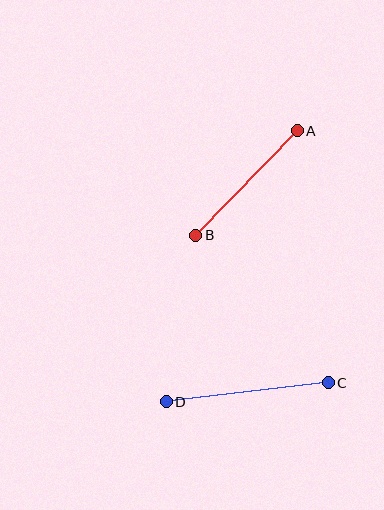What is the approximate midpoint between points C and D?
The midpoint is at approximately (247, 392) pixels.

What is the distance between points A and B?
The distance is approximately 146 pixels.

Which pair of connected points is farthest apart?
Points C and D are farthest apart.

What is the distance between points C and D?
The distance is approximately 163 pixels.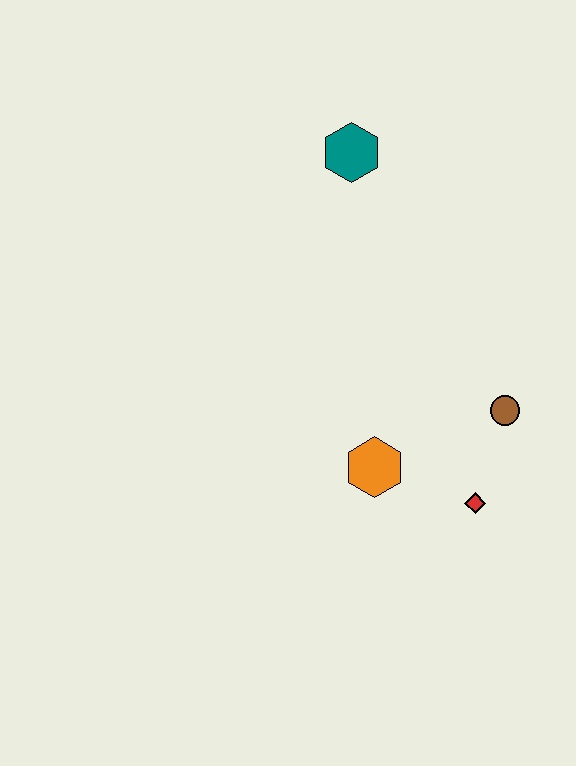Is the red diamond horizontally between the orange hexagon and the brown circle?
Yes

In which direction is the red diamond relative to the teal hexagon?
The red diamond is below the teal hexagon.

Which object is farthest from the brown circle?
The teal hexagon is farthest from the brown circle.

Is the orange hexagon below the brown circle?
Yes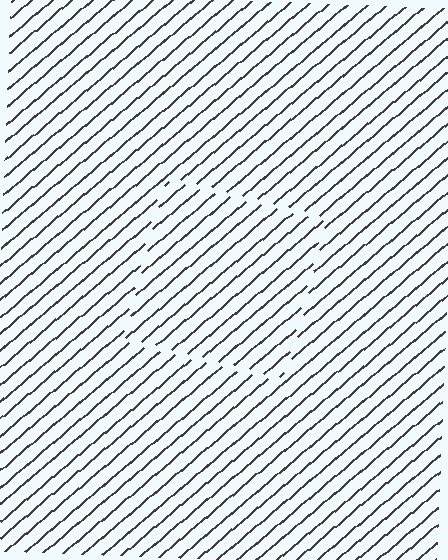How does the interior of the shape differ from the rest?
The interior of the shape contains the same grating, shifted by half a period — the contour is defined by the phase discontinuity where line-ends from the inner and outer gratings abut.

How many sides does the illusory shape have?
4 sides — the line-ends trace a square.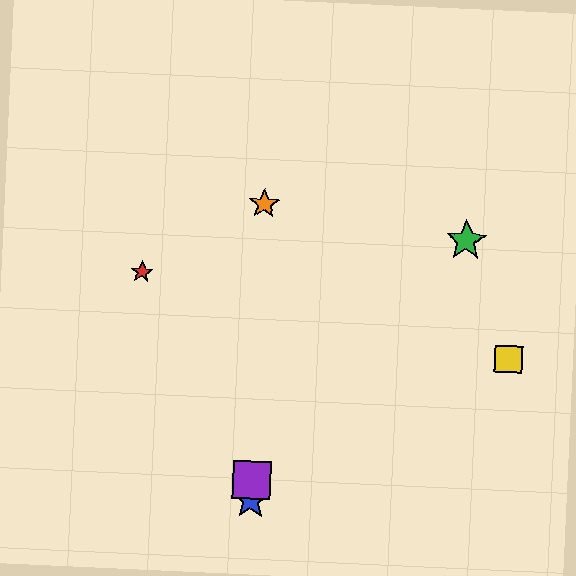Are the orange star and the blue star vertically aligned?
Yes, both are at x≈264.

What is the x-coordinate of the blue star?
The blue star is at x≈251.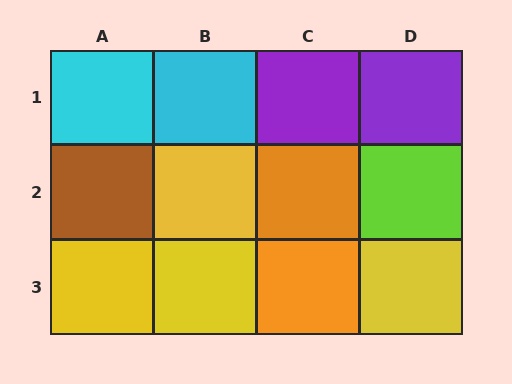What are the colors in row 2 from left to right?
Brown, yellow, orange, lime.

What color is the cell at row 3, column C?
Orange.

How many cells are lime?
1 cell is lime.